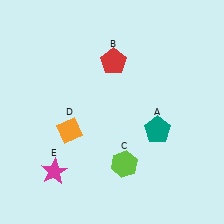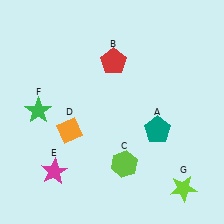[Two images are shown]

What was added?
A green star (F), a lime star (G) were added in Image 2.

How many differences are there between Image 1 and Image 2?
There are 2 differences between the two images.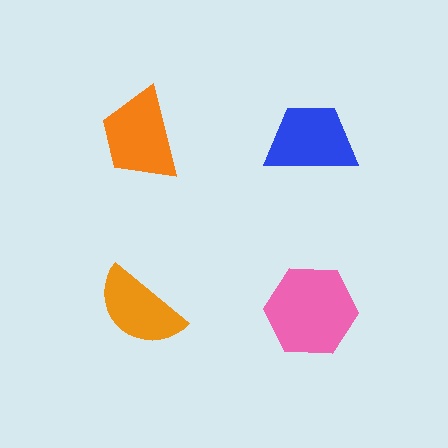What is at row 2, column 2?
A pink hexagon.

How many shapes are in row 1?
2 shapes.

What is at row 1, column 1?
An orange trapezoid.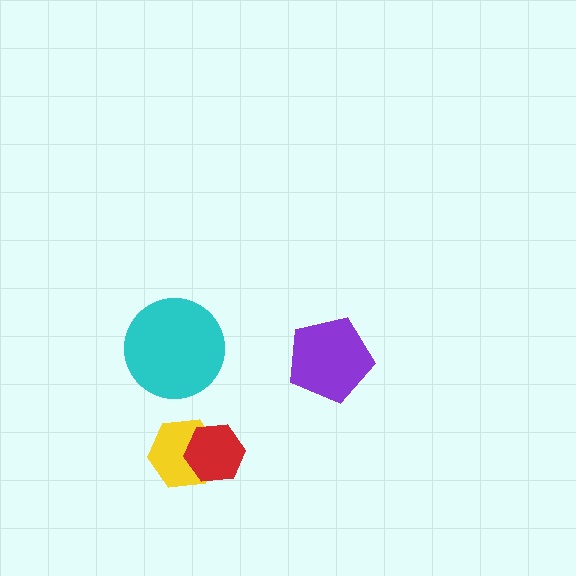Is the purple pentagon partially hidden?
No, no other shape covers it.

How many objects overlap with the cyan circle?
0 objects overlap with the cyan circle.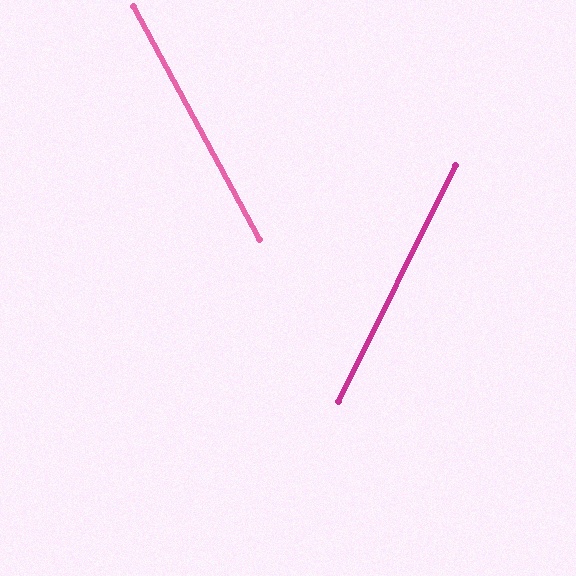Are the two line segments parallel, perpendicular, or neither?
Neither parallel nor perpendicular — they differ by about 55°.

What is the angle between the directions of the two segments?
Approximately 55 degrees.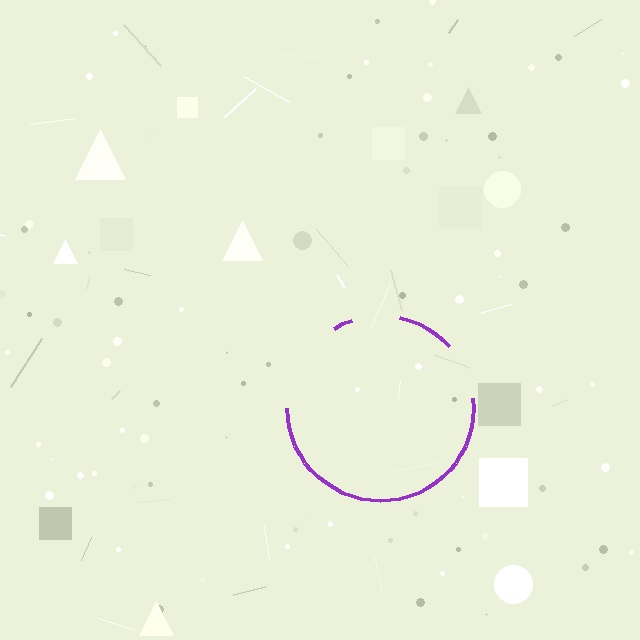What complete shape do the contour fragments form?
The contour fragments form a circle.